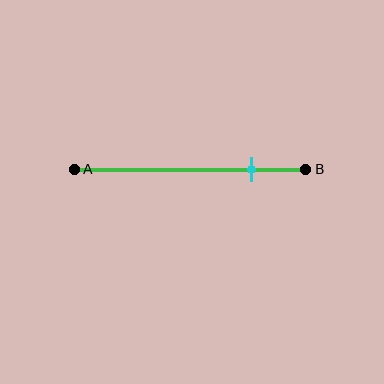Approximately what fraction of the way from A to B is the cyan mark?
The cyan mark is approximately 75% of the way from A to B.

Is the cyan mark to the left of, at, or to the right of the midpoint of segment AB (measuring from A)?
The cyan mark is to the right of the midpoint of segment AB.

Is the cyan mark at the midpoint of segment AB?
No, the mark is at about 75% from A, not at the 50% midpoint.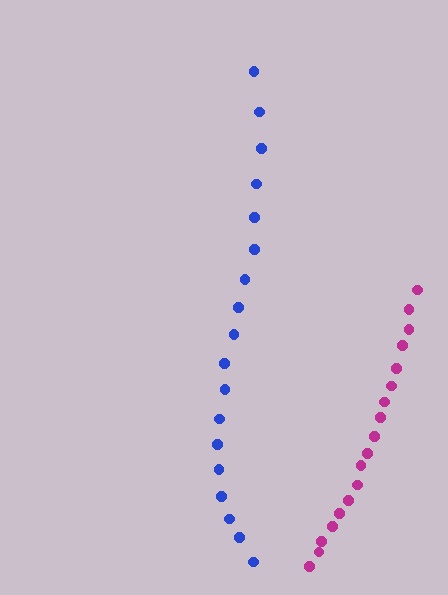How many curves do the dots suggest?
There are 2 distinct paths.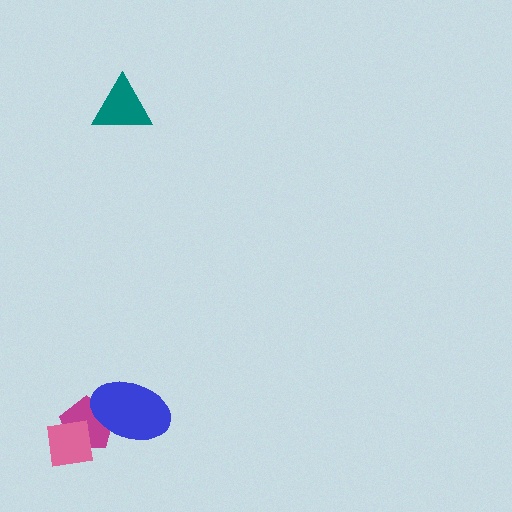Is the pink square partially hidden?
No, no other shape covers it.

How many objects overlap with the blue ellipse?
1 object overlaps with the blue ellipse.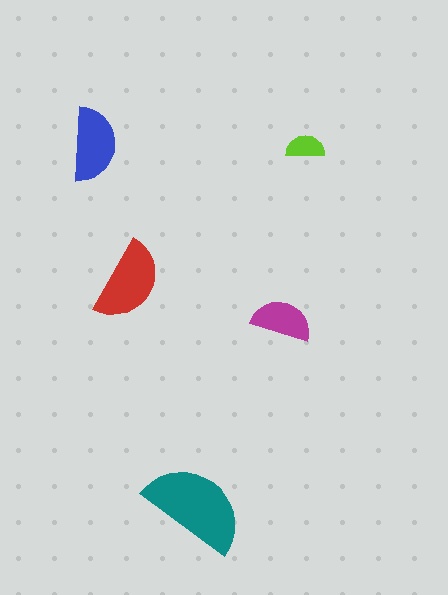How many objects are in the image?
There are 5 objects in the image.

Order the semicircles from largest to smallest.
the teal one, the red one, the blue one, the magenta one, the lime one.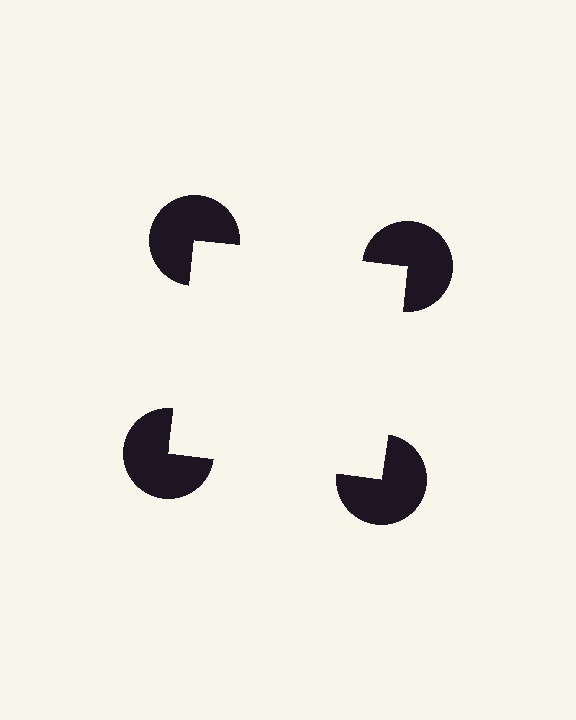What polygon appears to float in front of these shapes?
An illusory square — its edges are inferred from the aligned wedge cuts in the pac-man discs, not physically drawn.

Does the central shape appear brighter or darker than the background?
It typically appears slightly brighter than the background, even though no actual brightness change is drawn.